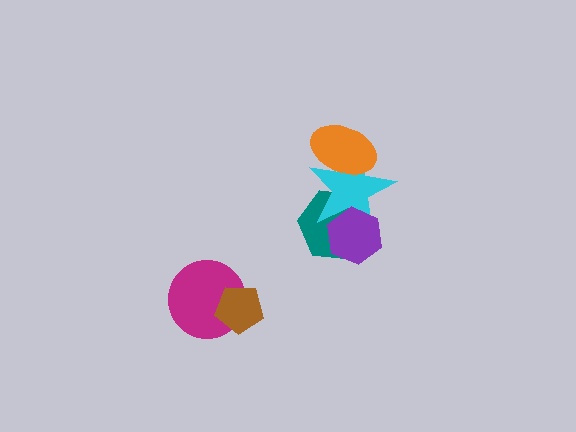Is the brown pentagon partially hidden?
No, no other shape covers it.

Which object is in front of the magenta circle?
The brown pentagon is in front of the magenta circle.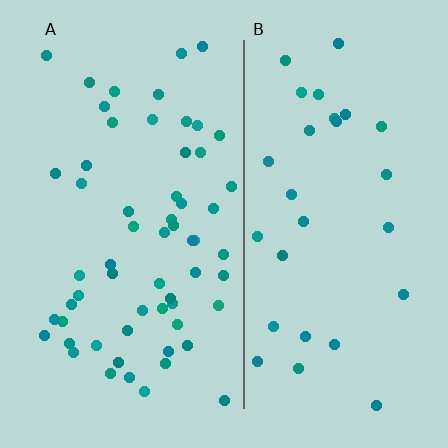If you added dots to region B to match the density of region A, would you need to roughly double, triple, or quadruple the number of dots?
Approximately double.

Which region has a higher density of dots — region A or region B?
A (the left).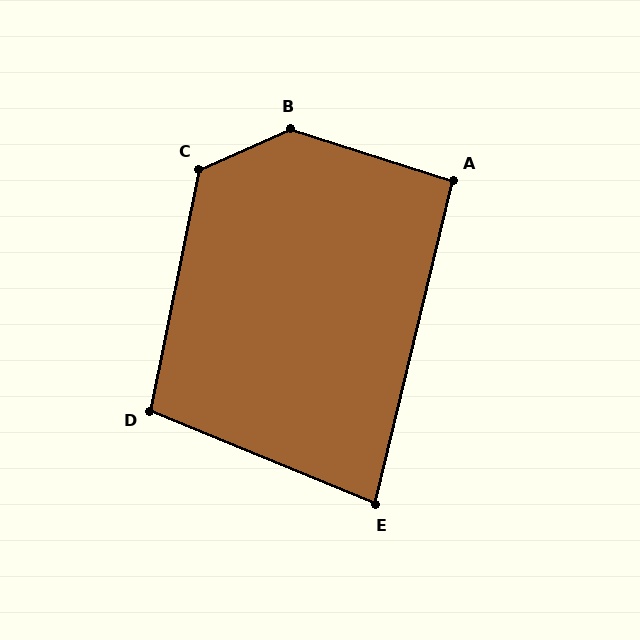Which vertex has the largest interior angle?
B, at approximately 139 degrees.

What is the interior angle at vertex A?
Approximately 94 degrees (approximately right).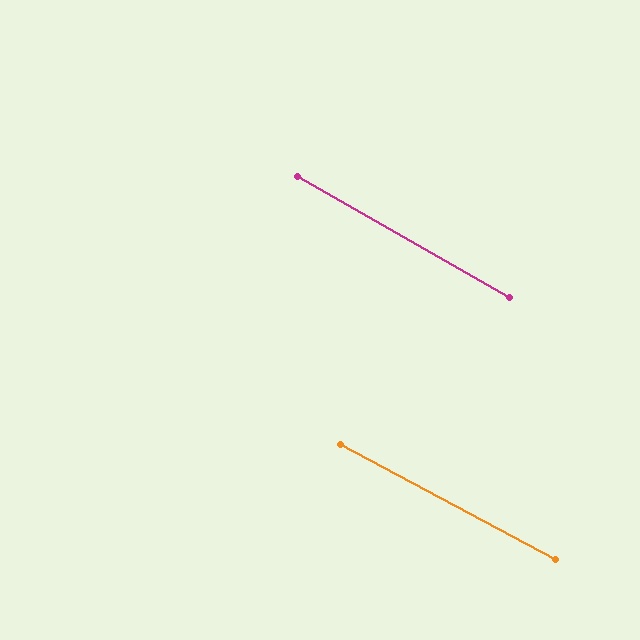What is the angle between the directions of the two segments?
Approximately 2 degrees.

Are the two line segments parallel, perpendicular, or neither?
Parallel — their directions differ by only 1.8°.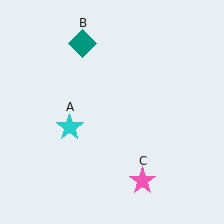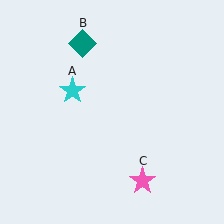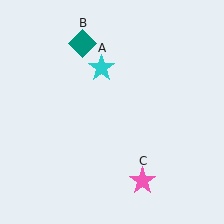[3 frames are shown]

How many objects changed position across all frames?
1 object changed position: cyan star (object A).